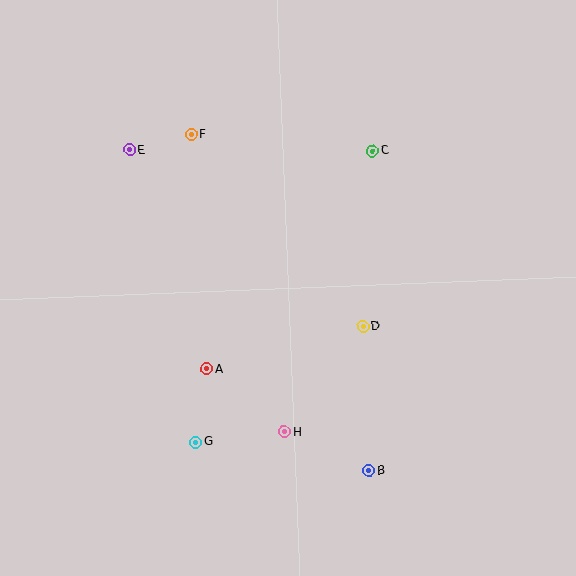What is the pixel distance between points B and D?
The distance between B and D is 144 pixels.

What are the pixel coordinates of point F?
Point F is at (191, 134).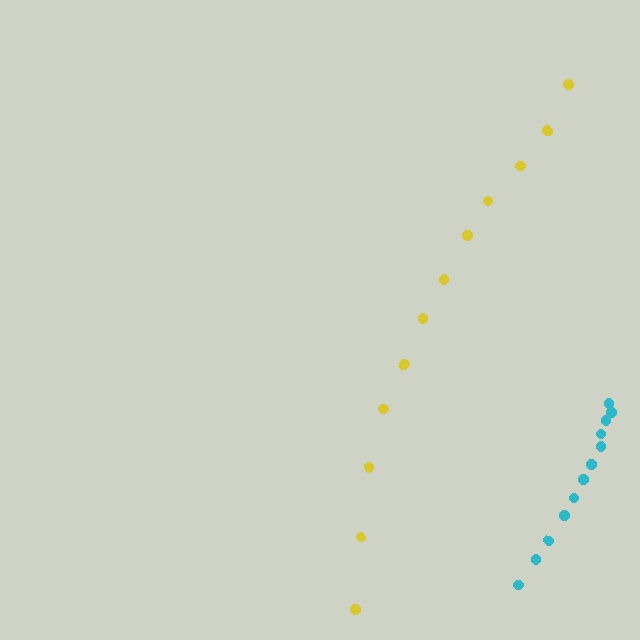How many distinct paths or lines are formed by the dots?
There are 2 distinct paths.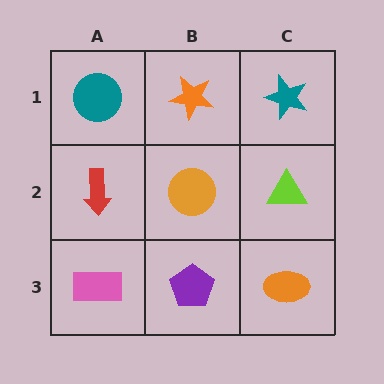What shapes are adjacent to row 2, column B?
An orange star (row 1, column B), a purple pentagon (row 3, column B), a red arrow (row 2, column A), a lime triangle (row 2, column C).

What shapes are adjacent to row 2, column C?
A teal star (row 1, column C), an orange ellipse (row 3, column C), an orange circle (row 2, column B).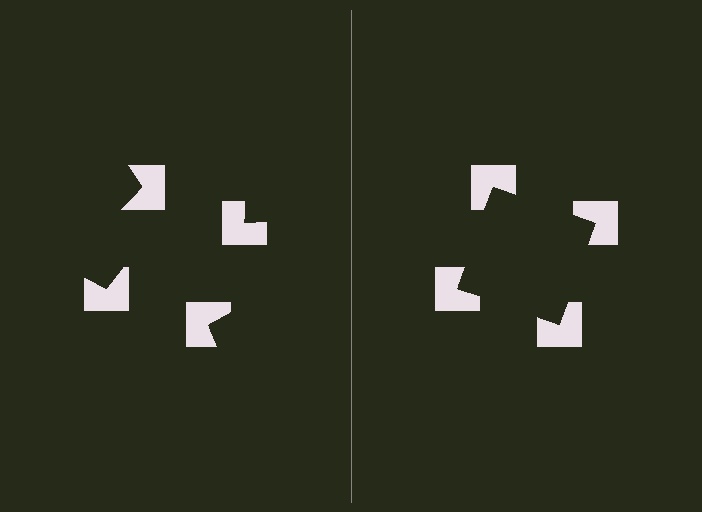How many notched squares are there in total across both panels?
8 — 4 on each side.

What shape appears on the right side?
An illusory square.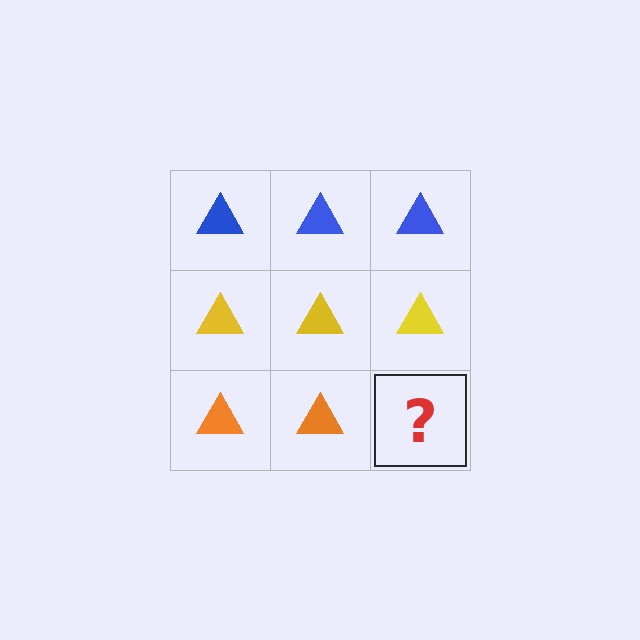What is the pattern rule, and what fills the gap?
The rule is that each row has a consistent color. The gap should be filled with an orange triangle.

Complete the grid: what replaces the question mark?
The question mark should be replaced with an orange triangle.